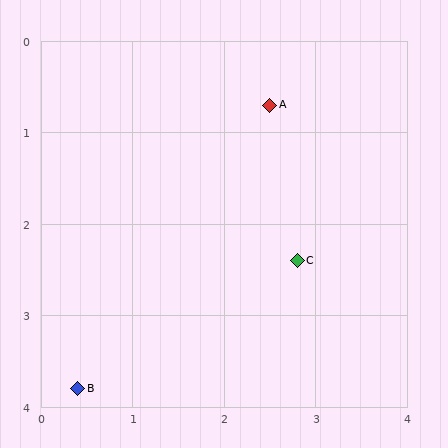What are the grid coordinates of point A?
Point A is at approximately (2.5, 0.7).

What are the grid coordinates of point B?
Point B is at approximately (0.4, 3.8).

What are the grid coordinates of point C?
Point C is at approximately (2.8, 2.4).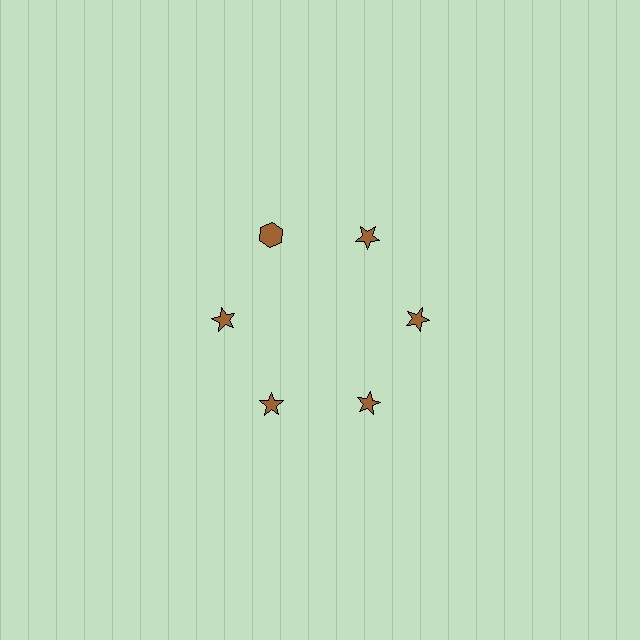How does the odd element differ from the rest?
It has a different shape: hexagon instead of star.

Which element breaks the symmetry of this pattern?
The brown hexagon at roughly the 11 o'clock position breaks the symmetry. All other shapes are brown stars.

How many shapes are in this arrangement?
There are 6 shapes arranged in a ring pattern.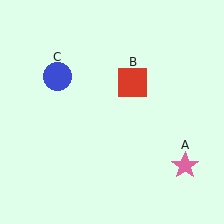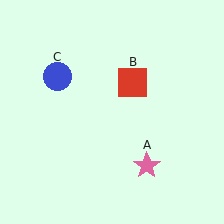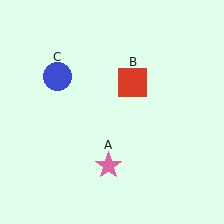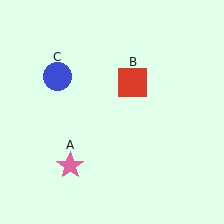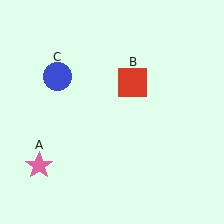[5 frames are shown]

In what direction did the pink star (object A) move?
The pink star (object A) moved left.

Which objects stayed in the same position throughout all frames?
Red square (object B) and blue circle (object C) remained stationary.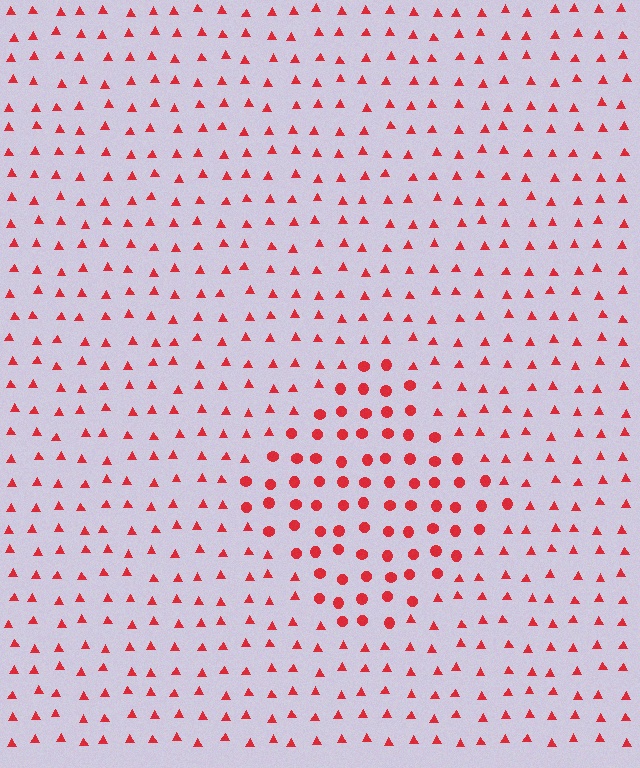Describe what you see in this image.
The image is filled with small red elements arranged in a uniform grid. A diamond-shaped region contains circles, while the surrounding area contains triangles. The boundary is defined purely by the change in element shape.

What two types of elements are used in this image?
The image uses circles inside the diamond region and triangles outside it.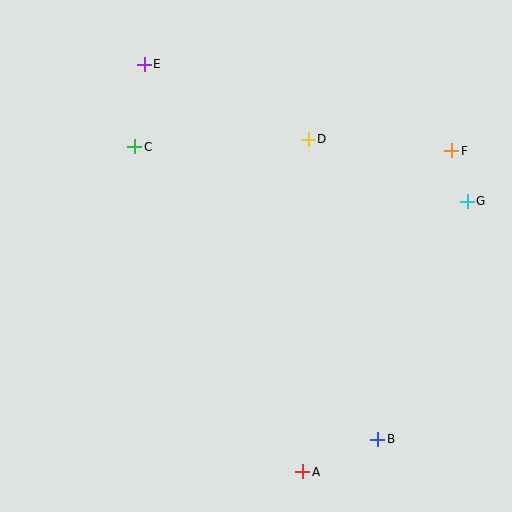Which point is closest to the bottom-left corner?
Point A is closest to the bottom-left corner.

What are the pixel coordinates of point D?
Point D is at (308, 139).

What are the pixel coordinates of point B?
Point B is at (378, 439).